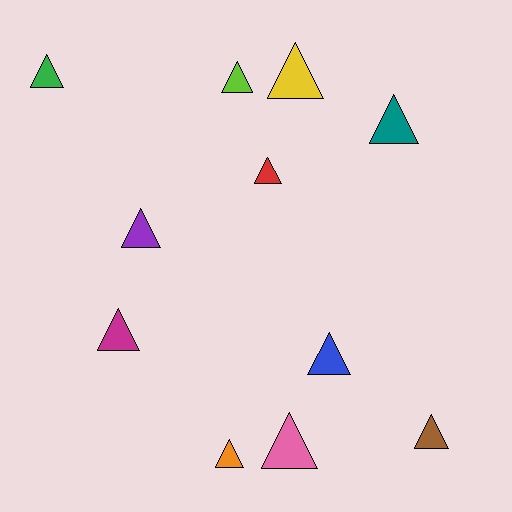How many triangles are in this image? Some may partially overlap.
There are 11 triangles.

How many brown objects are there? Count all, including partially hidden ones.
There is 1 brown object.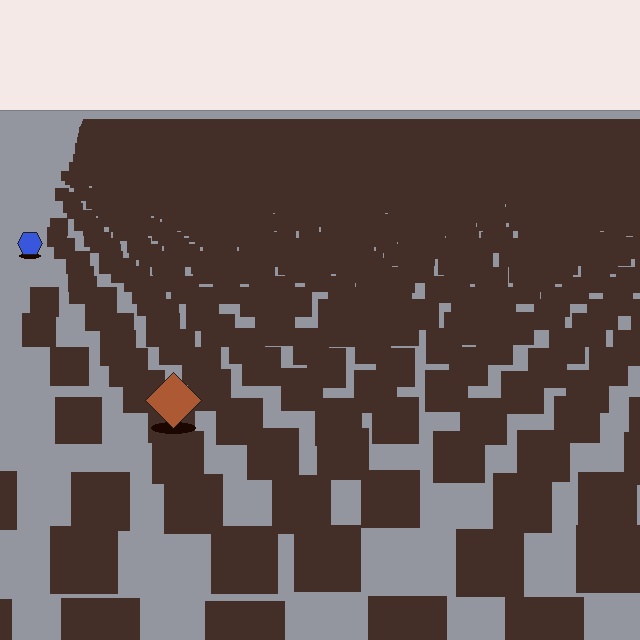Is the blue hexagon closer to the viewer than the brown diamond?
No. The brown diamond is closer — you can tell from the texture gradient: the ground texture is coarser near it.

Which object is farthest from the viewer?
The blue hexagon is farthest from the viewer. It appears smaller and the ground texture around it is denser.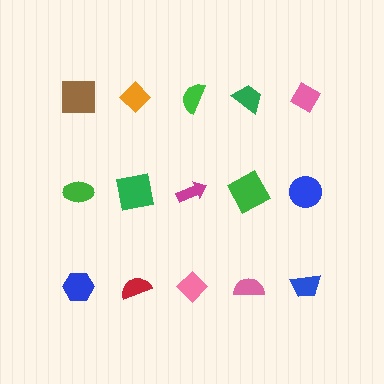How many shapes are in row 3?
5 shapes.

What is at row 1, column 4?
A green trapezoid.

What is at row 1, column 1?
A brown square.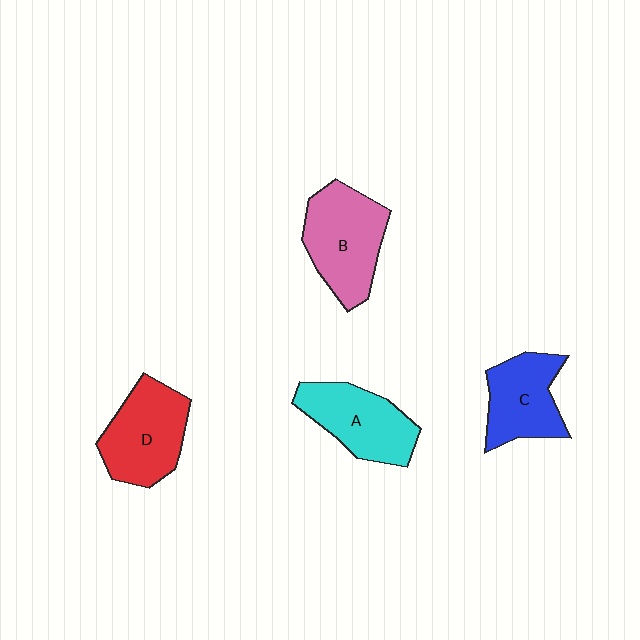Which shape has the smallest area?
Shape C (blue).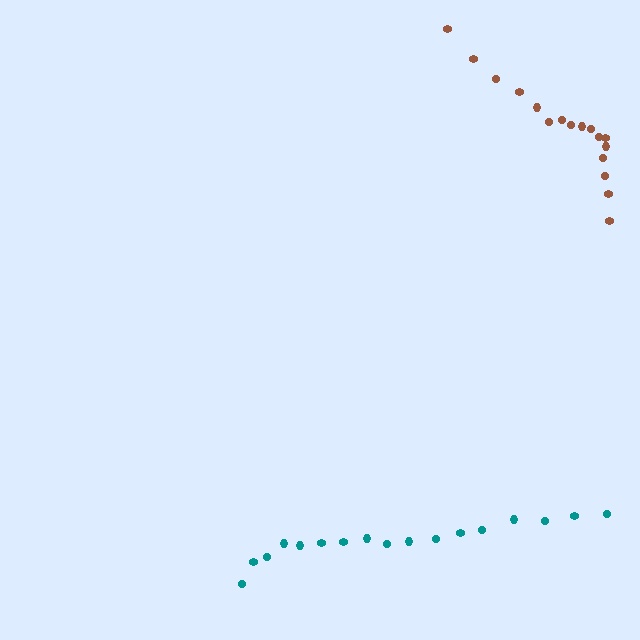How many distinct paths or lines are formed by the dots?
There are 2 distinct paths.